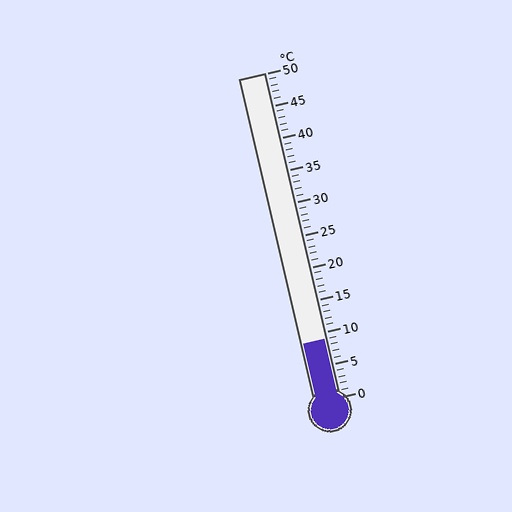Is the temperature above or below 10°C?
The temperature is below 10°C.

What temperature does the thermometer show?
The thermometer shows approximately 9°C.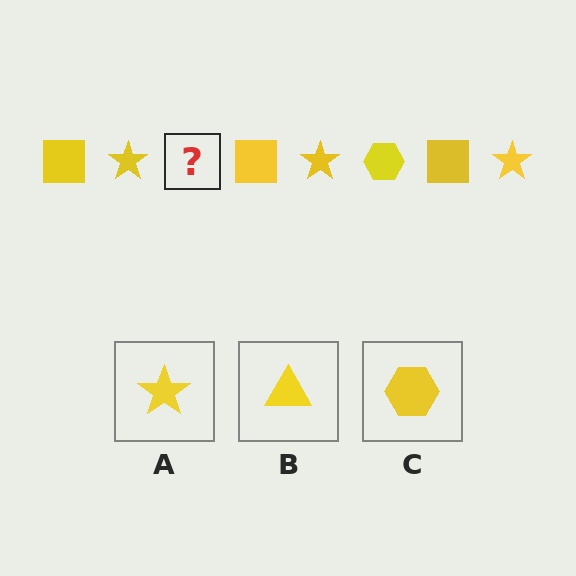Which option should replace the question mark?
Option C.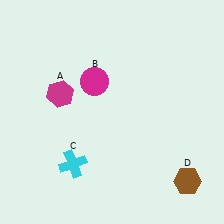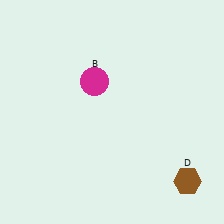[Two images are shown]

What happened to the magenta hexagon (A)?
The magenta hexagon (A) was removed in Image 2. It was in the top-left area of Image 1.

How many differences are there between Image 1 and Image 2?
There are 2 differences between the two images.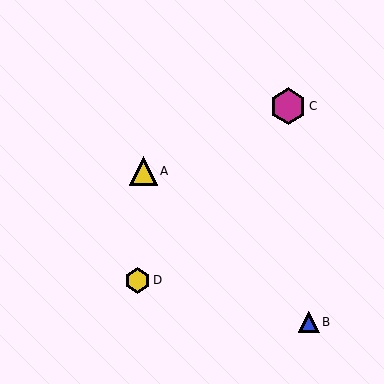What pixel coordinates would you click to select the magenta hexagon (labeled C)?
Click at (288, 106) to select the magenta hexagon C.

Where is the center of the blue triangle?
The center of the blue triangle is at (309, 322).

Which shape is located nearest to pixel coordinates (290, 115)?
The magenta hexagon (labeled C) at (288, 106) is nearest to that location.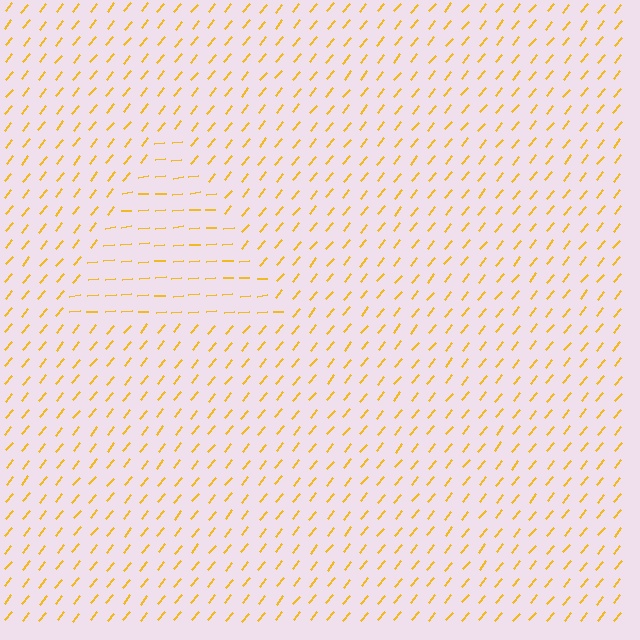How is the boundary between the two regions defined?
The boundary is defined purely by a change in line orientation (approximately 45 degrees difference). All lines are the same color and thickness.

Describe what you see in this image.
The image is filled with small yellow line segments. A triangle region in the image has lines oriented differently from the surrounding lines, creating a visible texture boundary.